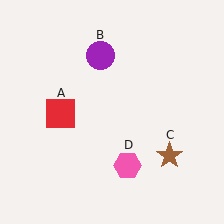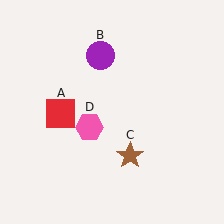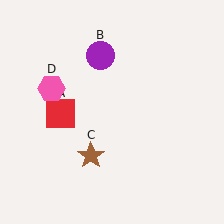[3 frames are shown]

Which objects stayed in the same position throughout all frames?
Red square (object A) and purple circle (object B) remained stationary.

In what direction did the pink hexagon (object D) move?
The pink hexagon (object D) moved up and to the left.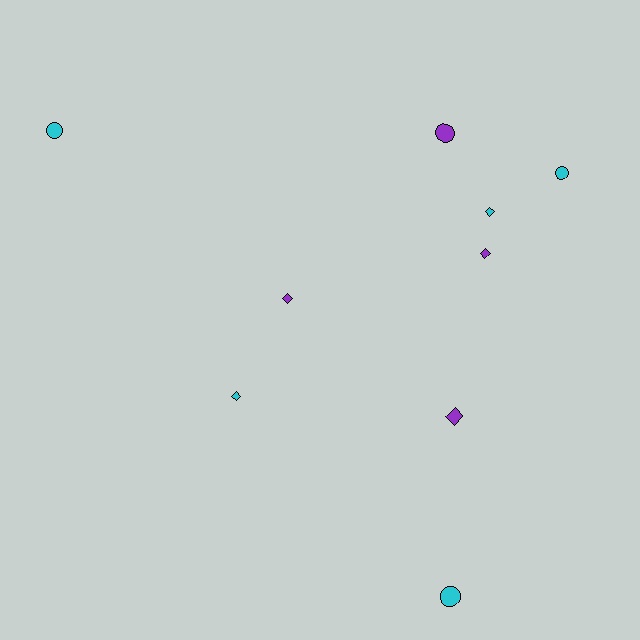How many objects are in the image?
There are 9 objects.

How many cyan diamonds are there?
There are 2 cyan diamonds.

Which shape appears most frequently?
Diamond, with 5 objects.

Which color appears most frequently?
Cyan, with 5 objects.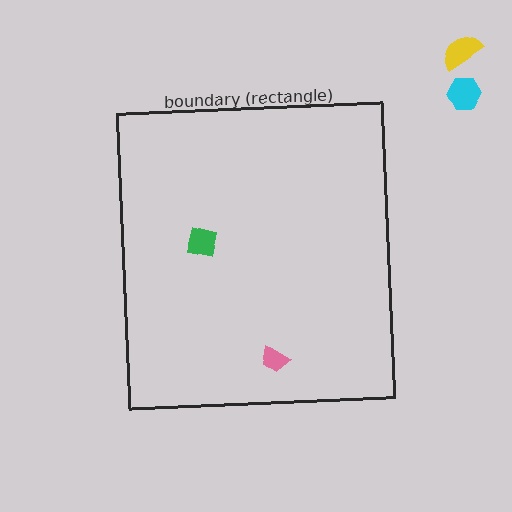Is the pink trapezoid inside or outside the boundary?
Inside.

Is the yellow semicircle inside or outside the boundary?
Outside.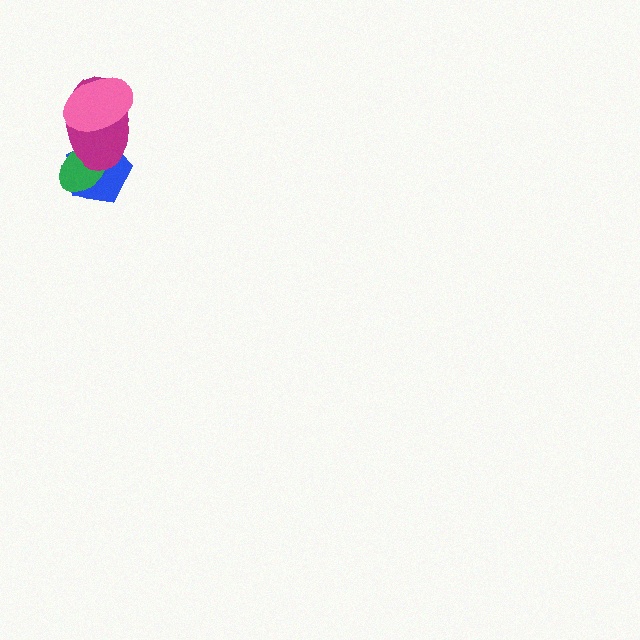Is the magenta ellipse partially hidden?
Yes, it is partially covered by another shape.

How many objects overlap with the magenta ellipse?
3 objects overlap with the magenta ellipse.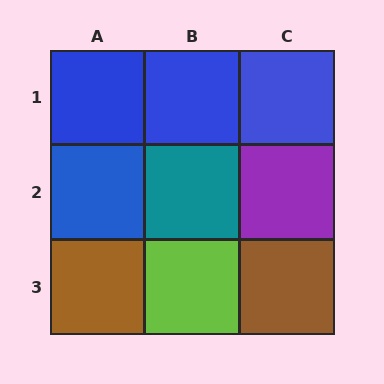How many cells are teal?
1 cell is teal.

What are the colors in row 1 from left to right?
Blue, blue, blue.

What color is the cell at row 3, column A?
Brown.